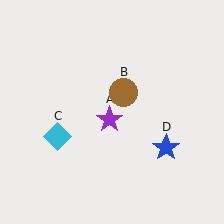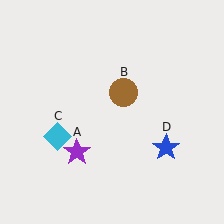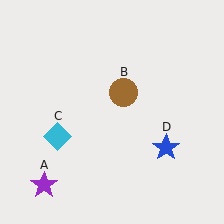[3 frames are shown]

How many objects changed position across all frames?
1 object changed position: purple star (object A).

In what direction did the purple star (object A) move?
The purple star (object A) moved down and to the left.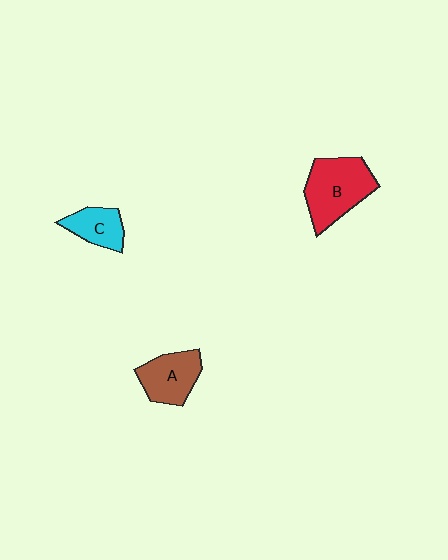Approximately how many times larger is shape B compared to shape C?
Approximately 1.9 times.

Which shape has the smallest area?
Shape C (cyan).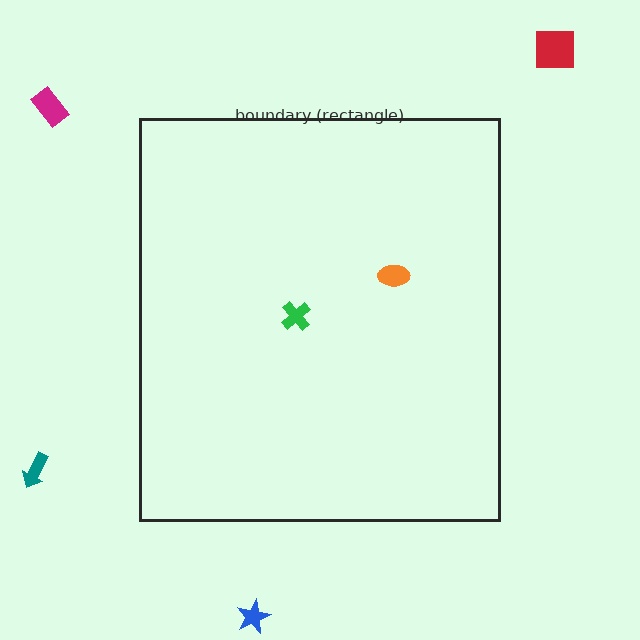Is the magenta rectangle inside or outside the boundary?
Outside.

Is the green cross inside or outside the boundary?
Inside.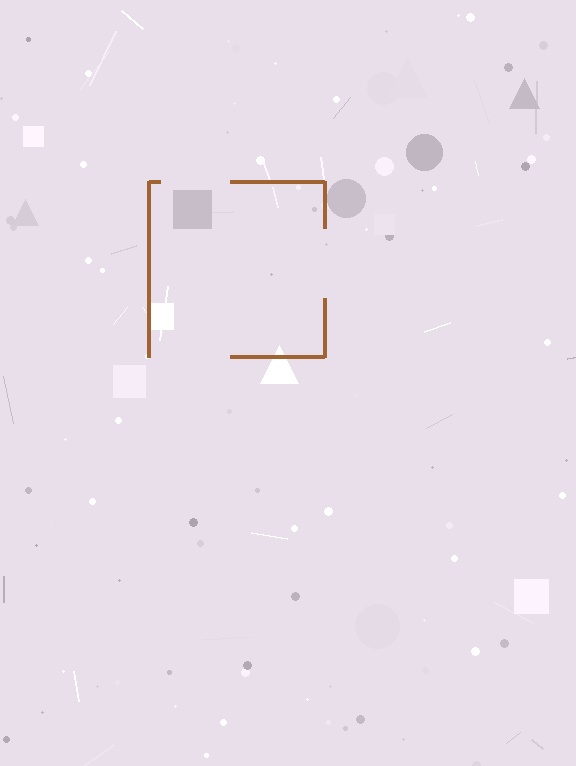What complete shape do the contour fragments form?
The contour fragments form a square.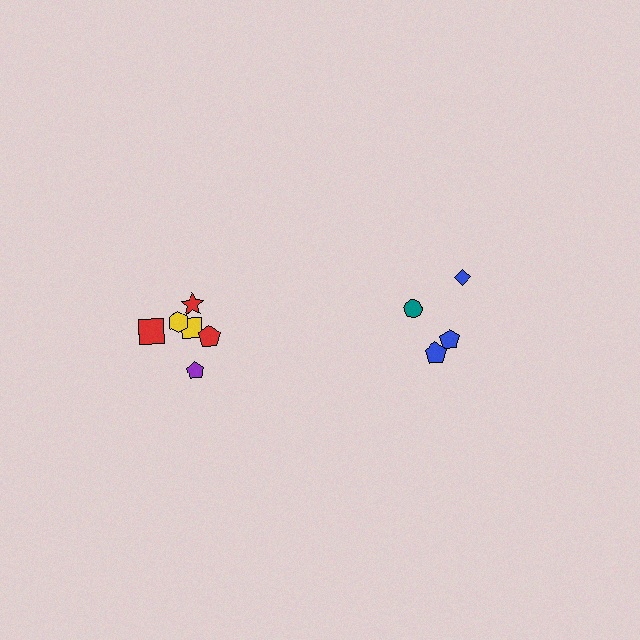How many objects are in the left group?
There are 6 objects.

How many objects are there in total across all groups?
There are 10 objects.